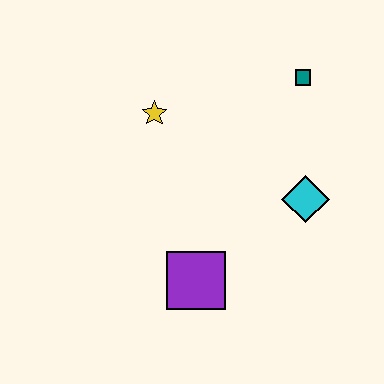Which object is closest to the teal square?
The cyan diamond is closest to the teal square.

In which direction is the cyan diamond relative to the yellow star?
The cyan diamond is to the right of the yellow star.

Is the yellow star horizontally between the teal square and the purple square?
No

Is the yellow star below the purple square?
No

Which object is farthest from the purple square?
The teal square is farthest from the purple square.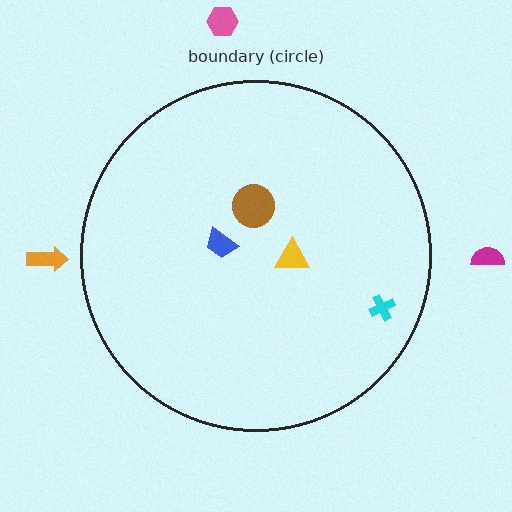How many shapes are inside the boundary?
4 inside, 3 outside.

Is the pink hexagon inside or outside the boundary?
Outside.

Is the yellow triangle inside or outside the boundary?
Inside.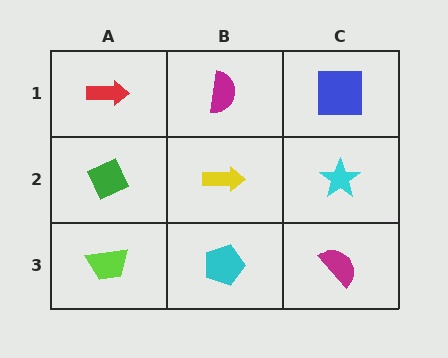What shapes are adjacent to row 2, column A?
A red arrow (row 1, column A), a lime trapezoid (row 3, column A), a yellow arrow (row 2, column B).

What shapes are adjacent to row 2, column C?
A blue square (row 1, column C), a magenta semicircle (row 3, column C), a yellow arrow (row 2, column B).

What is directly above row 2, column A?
A red arrow.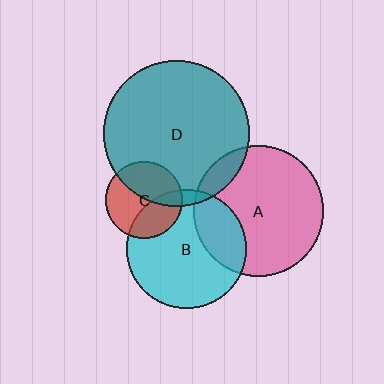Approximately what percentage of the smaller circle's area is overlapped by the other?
Approximately 40%.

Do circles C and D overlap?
Yes.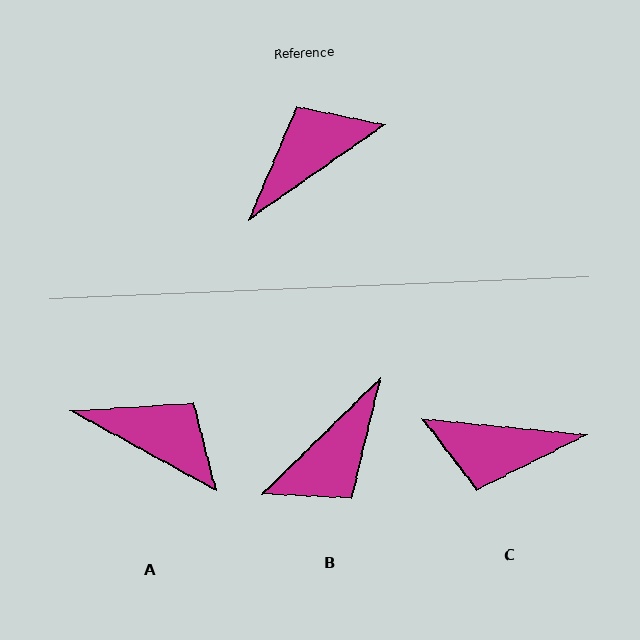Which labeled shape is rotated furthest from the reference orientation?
B, about 170 degrees away.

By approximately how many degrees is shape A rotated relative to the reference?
Approximately 64 degrees clockwise.